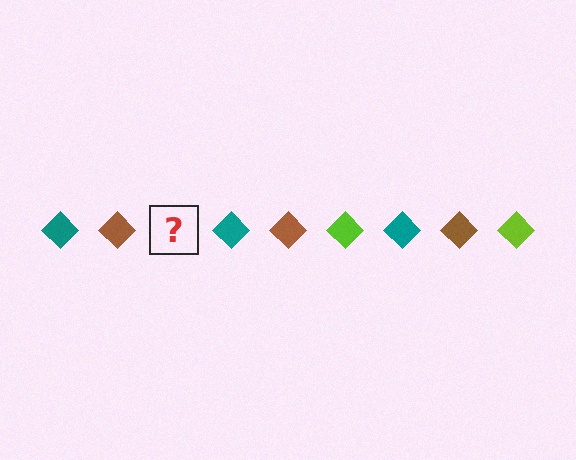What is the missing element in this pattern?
The missing element is a lime diamond.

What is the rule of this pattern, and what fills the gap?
The rule is that the pattern cycles through teal, brown, lime diamonds. The gap should be filled with a lime diamond.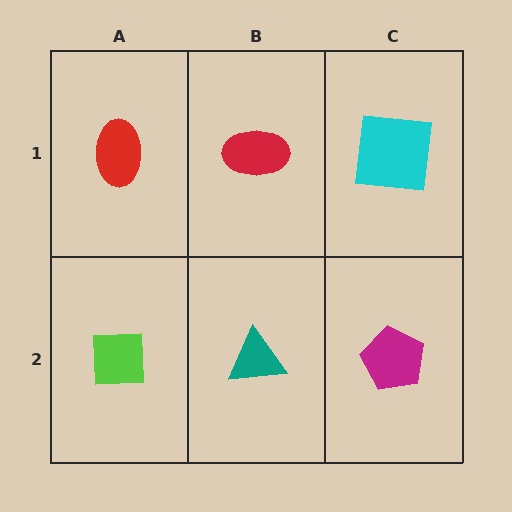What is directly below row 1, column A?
A lime square.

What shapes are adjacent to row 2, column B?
A red ellipse (row 1, column B), a lime square (row 2, column A), a magenta pentagon (row 2, column C).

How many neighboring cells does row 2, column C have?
2.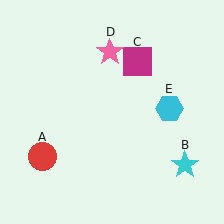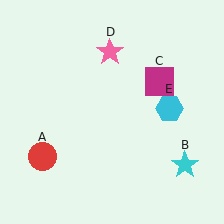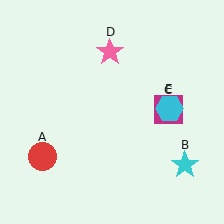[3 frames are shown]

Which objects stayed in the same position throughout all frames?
Red circle (object A) and cyan star (object B) and pink star (object D) and cyan hexagon (object E) remained stationary.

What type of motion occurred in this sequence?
The magenta square (object C) rotated clockwise around the center of the scene.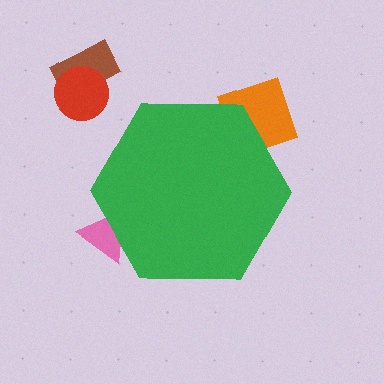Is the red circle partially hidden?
No, the red circle is fully visible.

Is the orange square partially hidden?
Yes, the orange square is partially hidden behind the green hexagon.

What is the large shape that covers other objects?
A green hexagon.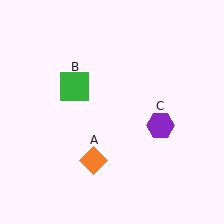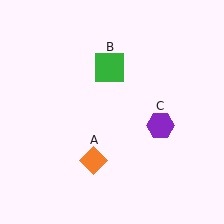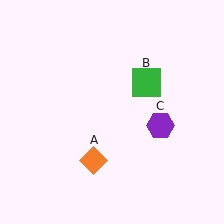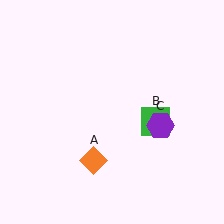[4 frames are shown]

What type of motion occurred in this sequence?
The green square (object B) rotated clockwise around the center of the scene.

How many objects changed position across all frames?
1 object changed position: green square (object B).